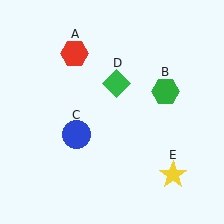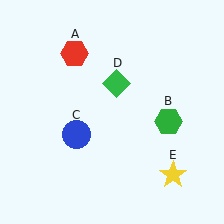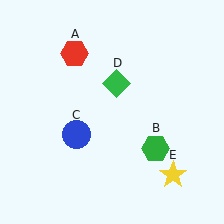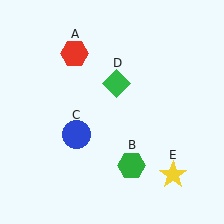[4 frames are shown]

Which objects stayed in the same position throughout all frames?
Red hexagon (object A) and blue circle (object C) and green diamond (object D) and yellow star (object E) remained stationary.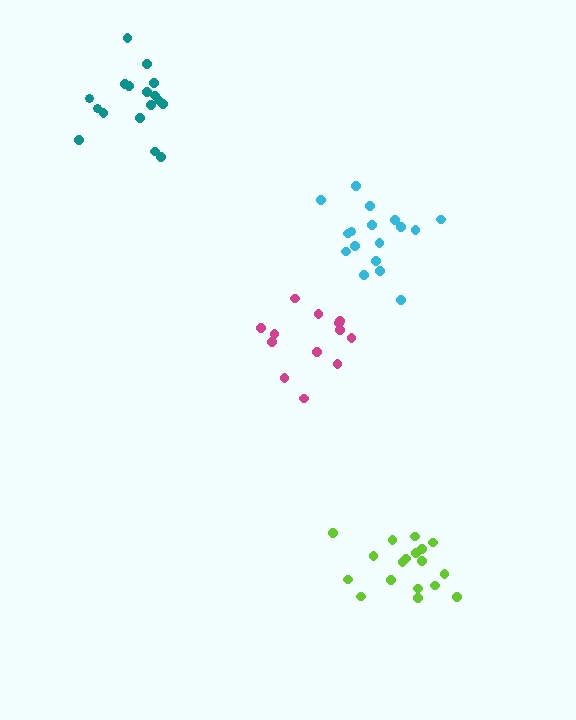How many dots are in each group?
Group 1: 17 dots, Group 2: 13 dots, Group 3: 17 dots, Group 4: 18 dots (65 total).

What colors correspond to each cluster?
The clusters are colored: cyan, magenta, teal, lime.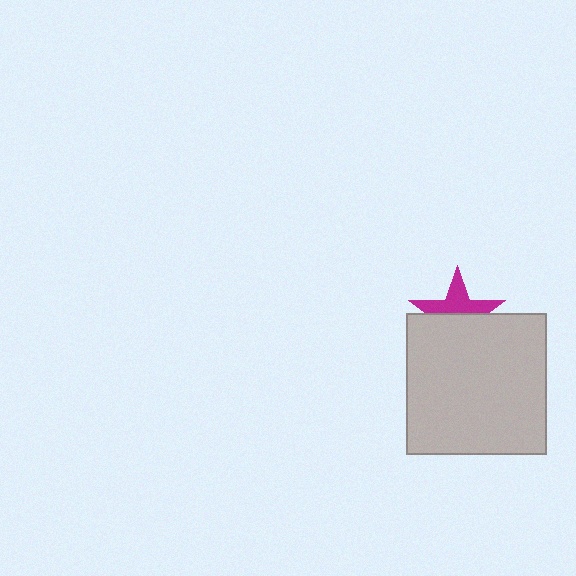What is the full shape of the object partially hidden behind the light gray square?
The partially hidden object is a magenta star.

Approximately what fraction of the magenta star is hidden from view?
Roughly 51% of the magenta star is hidden behind the light gray square.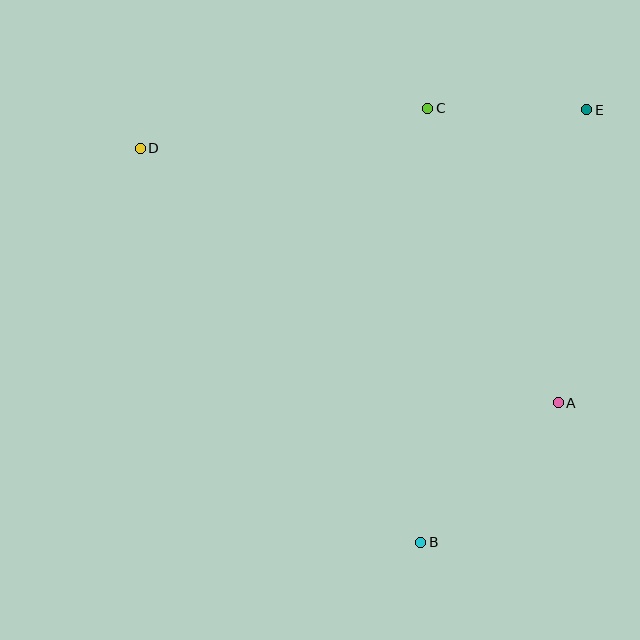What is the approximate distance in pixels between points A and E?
The distance between A and E is approximately 294 pixels.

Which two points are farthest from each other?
Points A and D are farthest from each other.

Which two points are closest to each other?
Points C and E are closest to each other.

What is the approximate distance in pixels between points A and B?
The distance between A and B is approximately 196 pixels.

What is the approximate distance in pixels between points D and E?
The distance between D and E is approximately 448 pixels.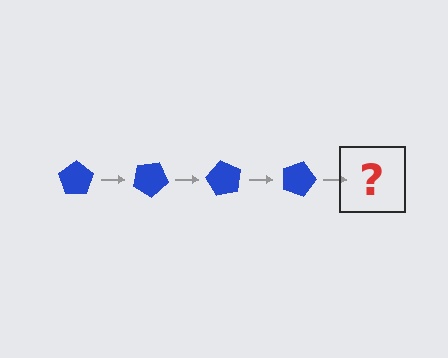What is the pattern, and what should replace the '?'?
The pattern is that the pentagon rotates 30 degrees each step. The '?' should be a blue pentagon rotated 120 degrees.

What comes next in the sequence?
The next element should be a blue pentagon rotated 120 degrees.